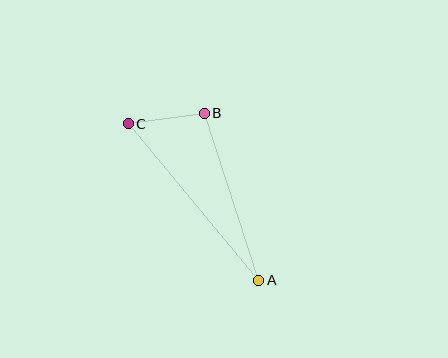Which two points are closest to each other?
Points B and C are closest to each other.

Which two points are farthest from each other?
Points A and C are farthest from each other.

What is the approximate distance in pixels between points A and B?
The distance between A and B is approximately 175 pixels.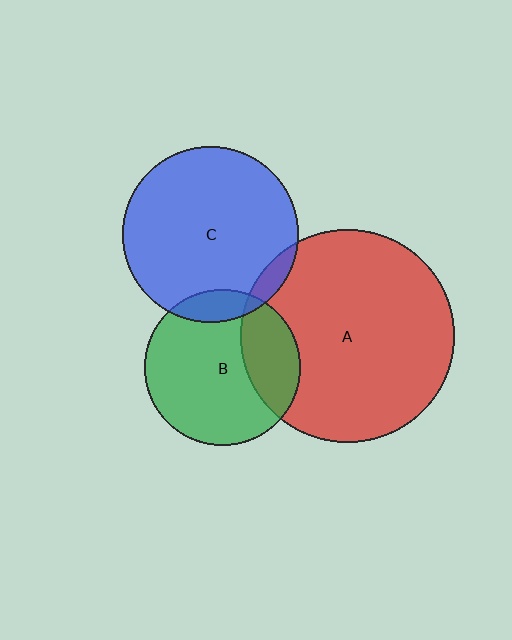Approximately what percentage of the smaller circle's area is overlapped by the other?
Approximately 5%.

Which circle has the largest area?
Circle A (red).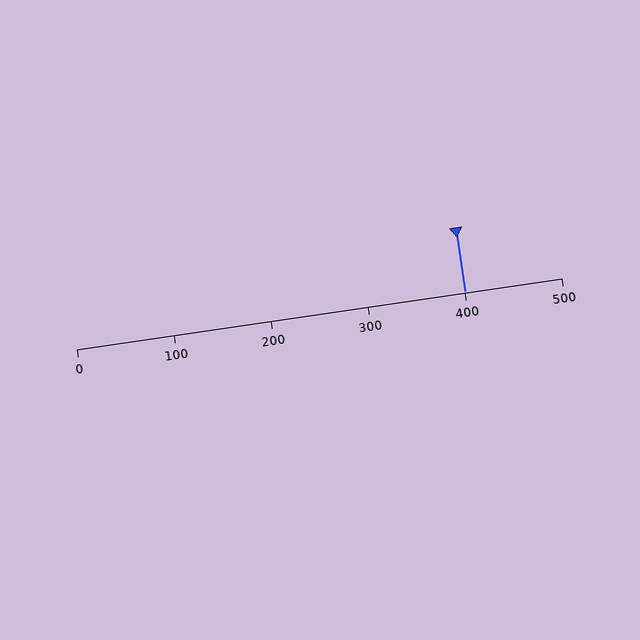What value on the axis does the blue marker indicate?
The marker indicates approximately 400.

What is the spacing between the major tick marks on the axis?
The major ticks are spaced 100 apart.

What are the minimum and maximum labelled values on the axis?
The axis runs from 0 to 500.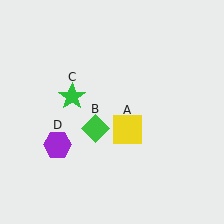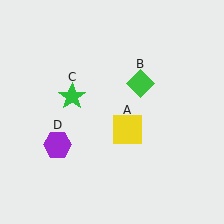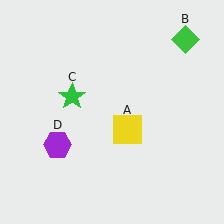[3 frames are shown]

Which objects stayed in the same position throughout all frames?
Yellow square (object A) and green star (object C) and purple hexagon (object D) remained stationary.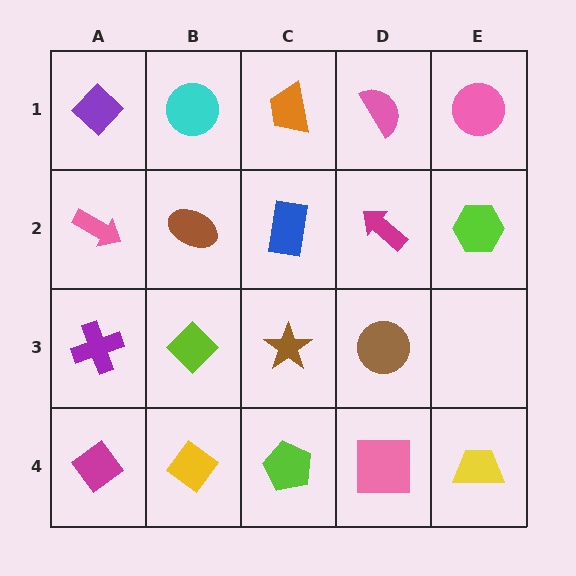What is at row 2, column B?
A brown ellipse.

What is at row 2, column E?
A lime hexagon.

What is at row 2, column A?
A pink arrow.